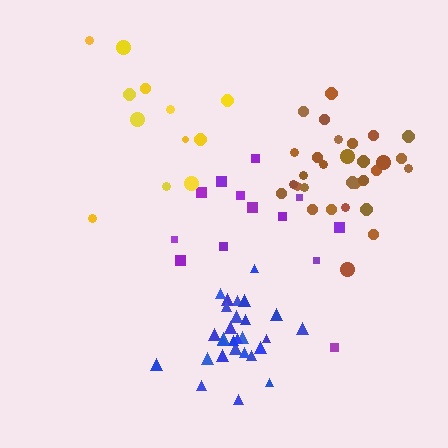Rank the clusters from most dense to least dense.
blue, brown, yellow, purple.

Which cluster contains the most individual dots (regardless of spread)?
Brown (30).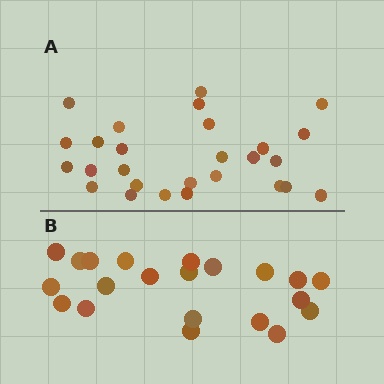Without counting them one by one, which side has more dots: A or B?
Region A (the top region) has more dots.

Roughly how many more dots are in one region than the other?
Region A has about 6 more dots than region B.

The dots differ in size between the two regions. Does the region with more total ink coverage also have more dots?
No. Region B has more total ink coverage because its dots are larger, but region A actually contains more individual dots. Total area can be misleading — the number of items is what matters here.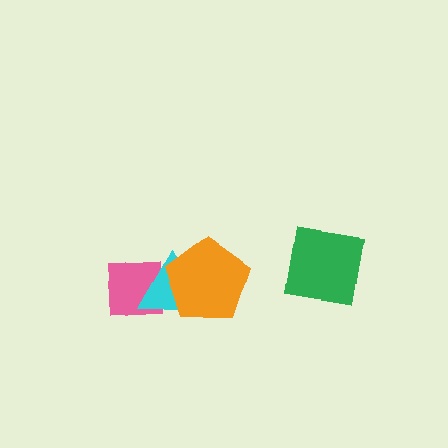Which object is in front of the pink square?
The cyan triangle is in front of the pink square.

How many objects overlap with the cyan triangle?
2 objects overlap with the cyan triangle.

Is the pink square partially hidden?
Yes, it is partially covered by another shape.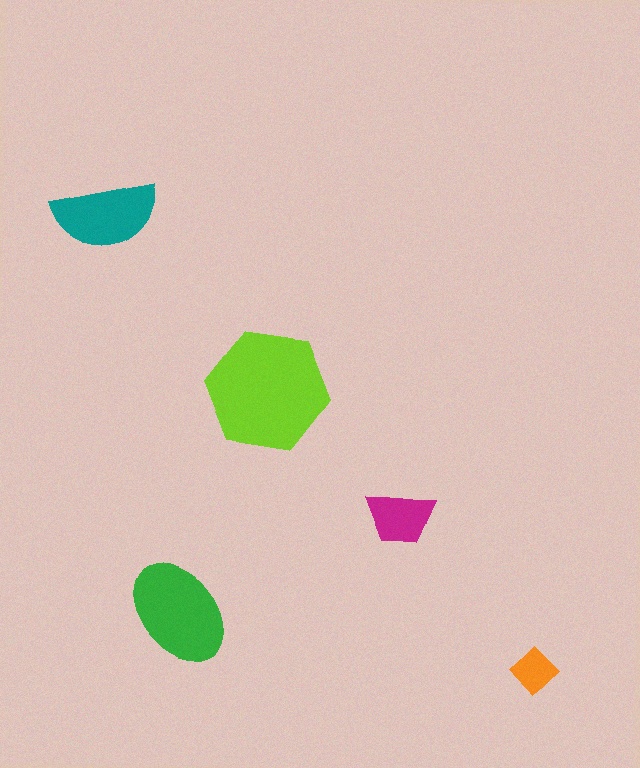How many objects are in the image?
There are 5 objects in the image.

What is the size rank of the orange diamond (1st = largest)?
5th.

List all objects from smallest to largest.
The orange diamond, the magenta trapezoid, the teal semicircle, the green ellipse, the lime hexagon.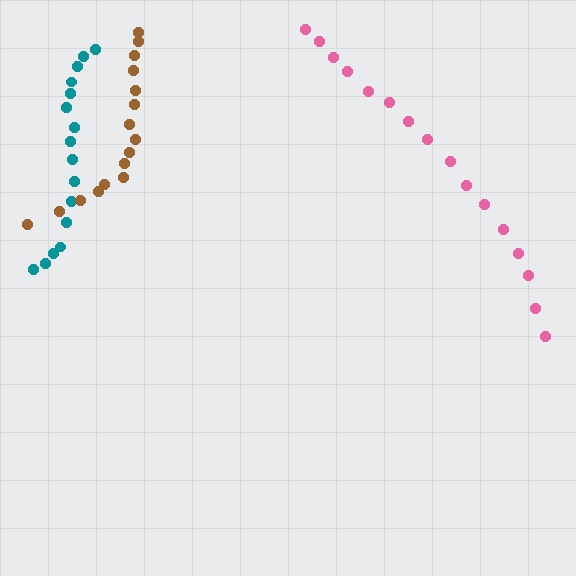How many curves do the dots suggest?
There are 3 distinct paths.